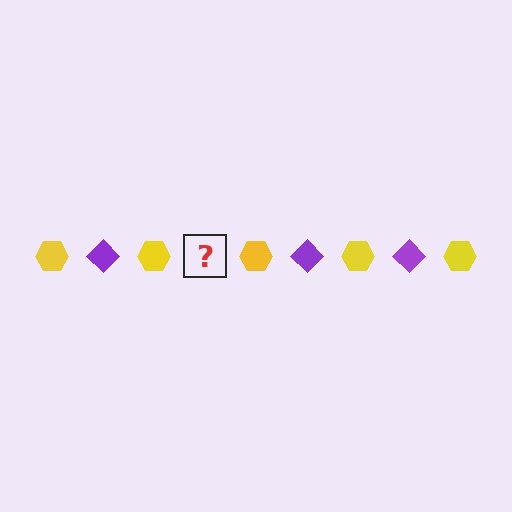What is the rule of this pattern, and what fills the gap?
The rule is that the pattern alternates between yellow hexagon and purple diamond. The gap should be filled with a purple diamond.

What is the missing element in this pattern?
The missing element is a purple diamond.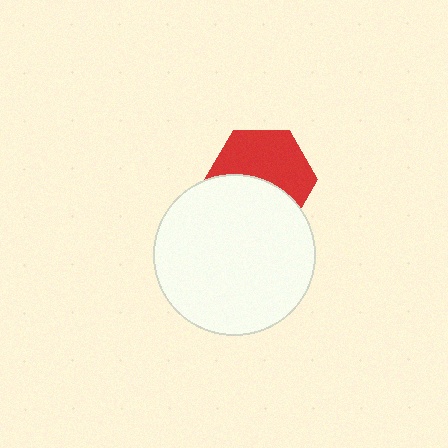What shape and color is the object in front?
The object in front is a white circle.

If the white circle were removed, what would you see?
You would see the complete red hexagon.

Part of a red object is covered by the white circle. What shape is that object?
It is a hexagon.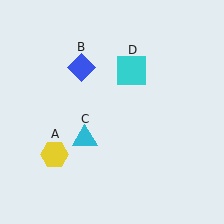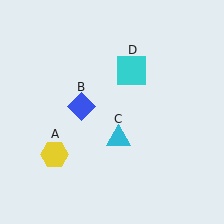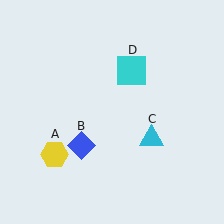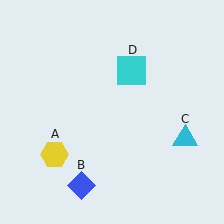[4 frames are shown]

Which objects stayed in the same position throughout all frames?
Yellow hexagon (object A) and cyan square (object D) remained stationary.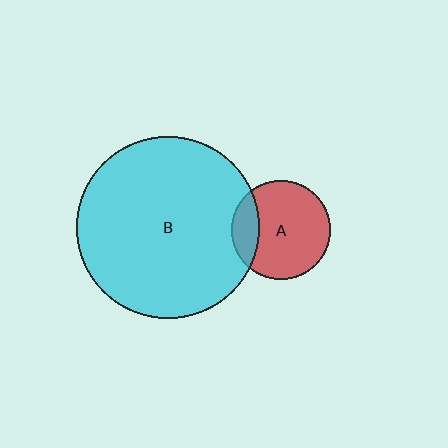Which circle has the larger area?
Circle B (cyan).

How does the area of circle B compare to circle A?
Approximately 3.4 times.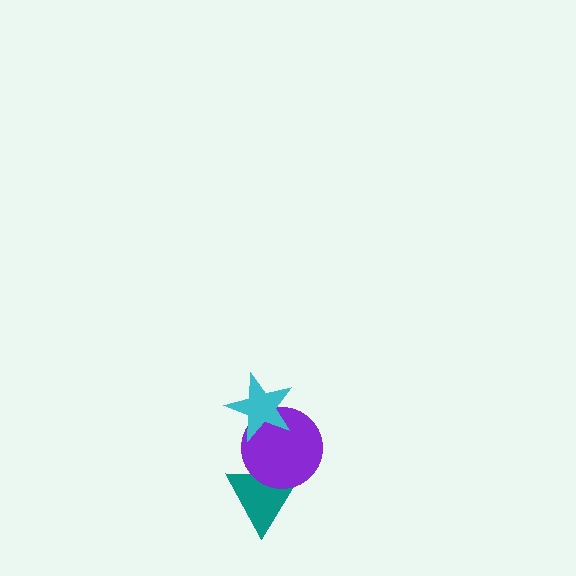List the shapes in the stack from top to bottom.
From top to bottom: the cyan star, the purple circle, the teal triangle.